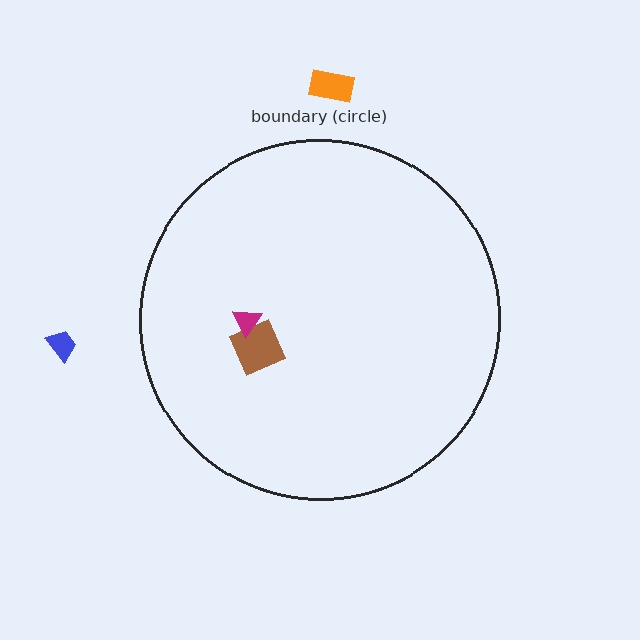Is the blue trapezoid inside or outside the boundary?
Outside.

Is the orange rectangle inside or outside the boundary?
Outside.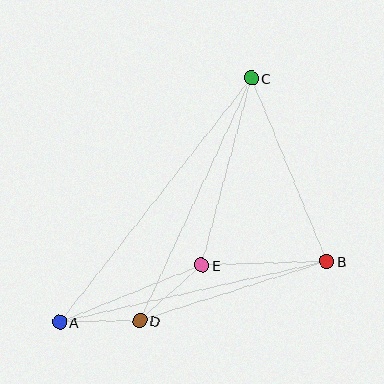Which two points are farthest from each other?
Points A and C are farthest from each other.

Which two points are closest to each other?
Points A and D are closest to each other.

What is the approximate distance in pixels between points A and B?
The distance between A and B is approximately 274 pixels.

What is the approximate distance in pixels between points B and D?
The distance between B and D is approximately 196 pixels.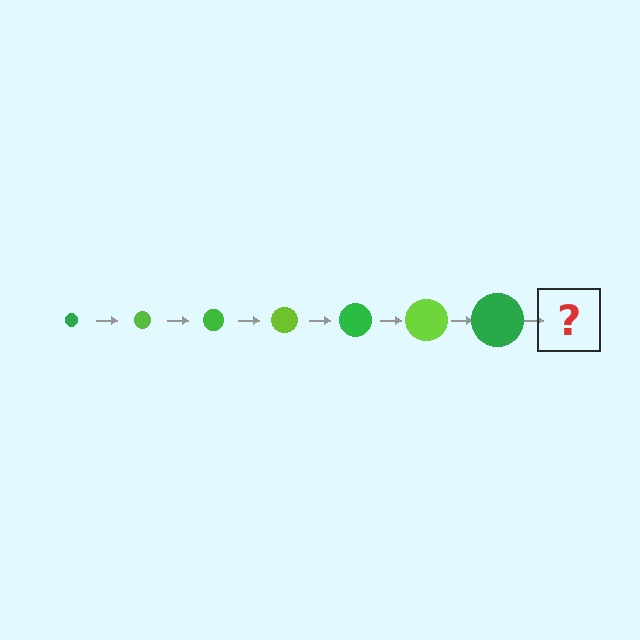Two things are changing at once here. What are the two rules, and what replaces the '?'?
The two rules are that the circle grows larger each step and the color cycles through green and lime. The '?' should be a lime circle, larger than the previous one.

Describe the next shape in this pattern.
It should be a lime circle, larger than the previous one.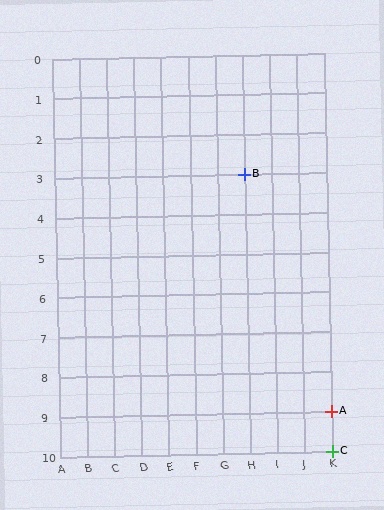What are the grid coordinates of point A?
Point A is at grid coordinates (K, 9).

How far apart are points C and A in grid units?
Points C and A are 1 row apart.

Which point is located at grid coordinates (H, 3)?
Point B is at (H, 3).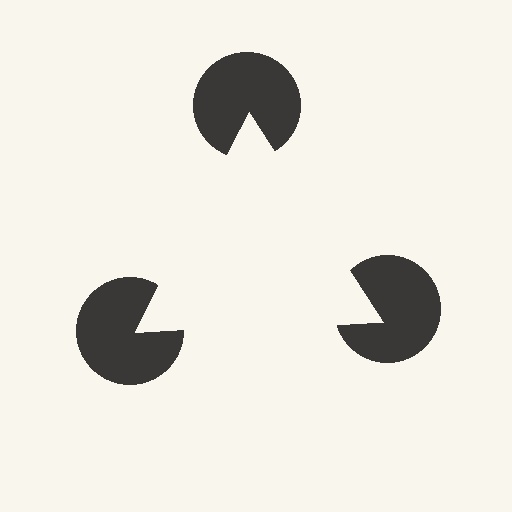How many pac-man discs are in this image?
There are 3 — one at each vertex of the illusory triangle.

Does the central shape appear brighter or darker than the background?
It typically appears slightly brighter than the background, even though no actual brightness change is drawn.